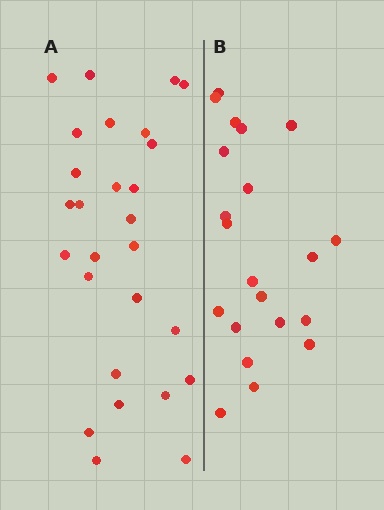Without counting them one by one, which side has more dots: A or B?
Region A (the left region) has more dots.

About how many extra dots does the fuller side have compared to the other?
Region A has about 6 more dots than region B.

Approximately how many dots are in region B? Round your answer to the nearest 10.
About 20 dots. (The exact count is 21, which rounds to 20.)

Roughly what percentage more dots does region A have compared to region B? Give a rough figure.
About 30% more.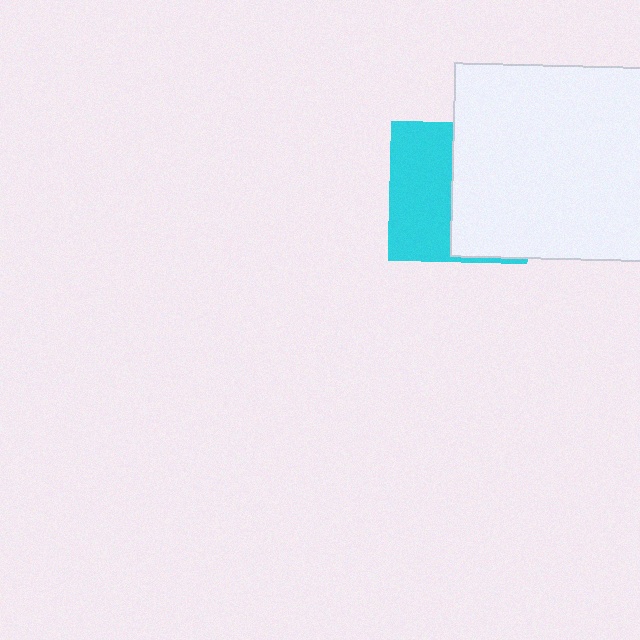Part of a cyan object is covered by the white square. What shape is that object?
It is a square.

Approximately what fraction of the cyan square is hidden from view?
Roughly 53% of the cyan square is hidden behind the white square.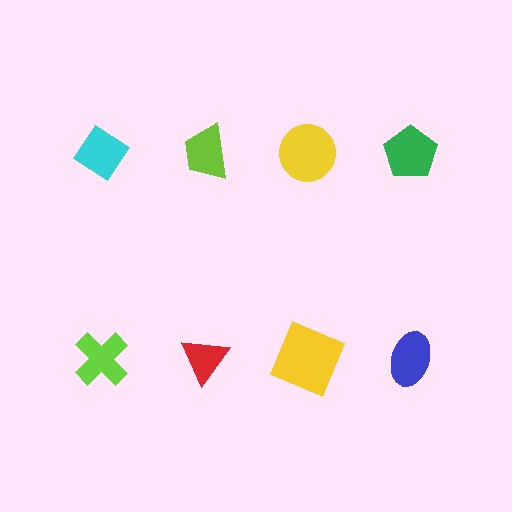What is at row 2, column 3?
A yellow square.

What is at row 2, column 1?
A lime cross.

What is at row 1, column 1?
A cyan diamond.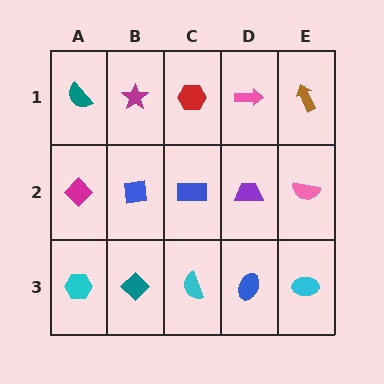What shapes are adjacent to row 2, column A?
A teal semicircle (row 1, column A), a cyan hexagon (row 3, column A), a blue square (row 2, column B).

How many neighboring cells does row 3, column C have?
3.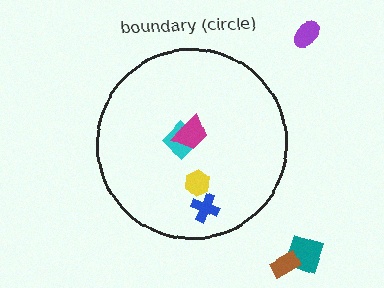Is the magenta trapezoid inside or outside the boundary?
Inside.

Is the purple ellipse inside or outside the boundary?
Outside.